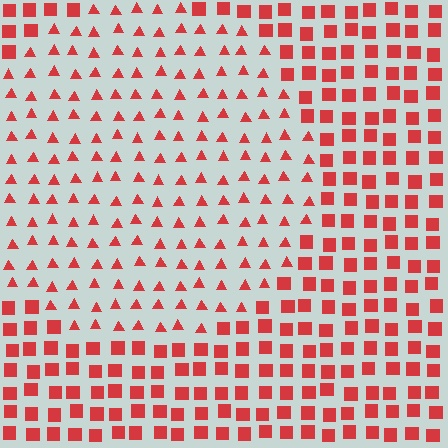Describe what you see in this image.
The image is filled with small red elements arranged in a uniform grid. A circle-shaped region contains triangles, while the surrounding area contains squares. The boundary is defined purely by the change in element shape.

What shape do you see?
I see a circle.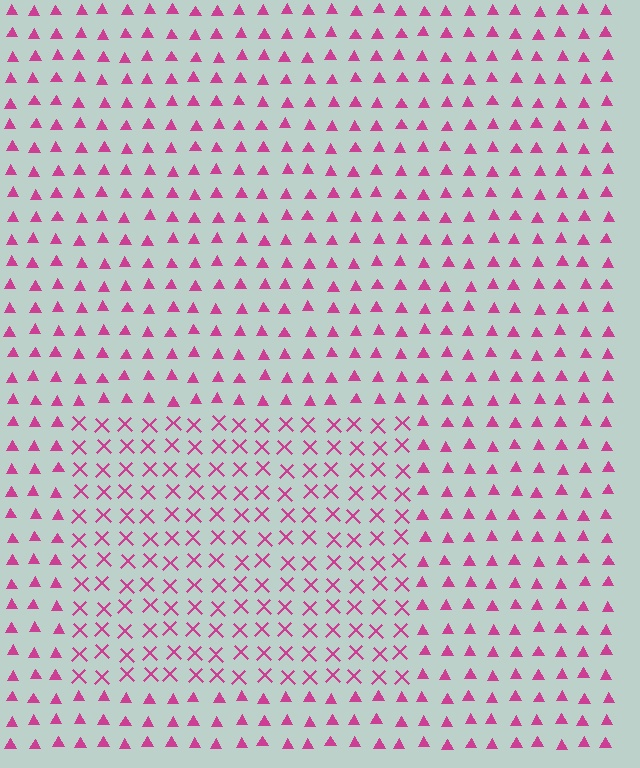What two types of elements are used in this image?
The image uses X marks inside the rectangle region and triangles outside it.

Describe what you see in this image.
The image is filled with small magenta elements arranged in a uniform grid. A rectangle-shaped region contains X marks, while the surrounding area contains triangles. The boundary is defined purely by the change in element shape.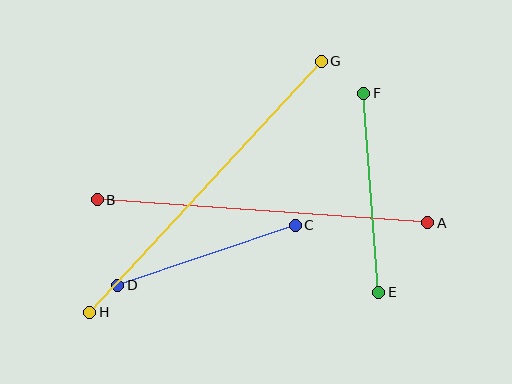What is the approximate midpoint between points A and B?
The midpoint is at approximately (263, 211) pixels.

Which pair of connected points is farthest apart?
Points G and H are farthest apart.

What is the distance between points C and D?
The distance is approximately 187 pixels.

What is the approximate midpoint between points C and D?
The midpoint is at approximately (206, 255) pixels.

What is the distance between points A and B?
The distance is approximately 331 pixels.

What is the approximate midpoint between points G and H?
The midpoint is at approximately (206, 187) pixels.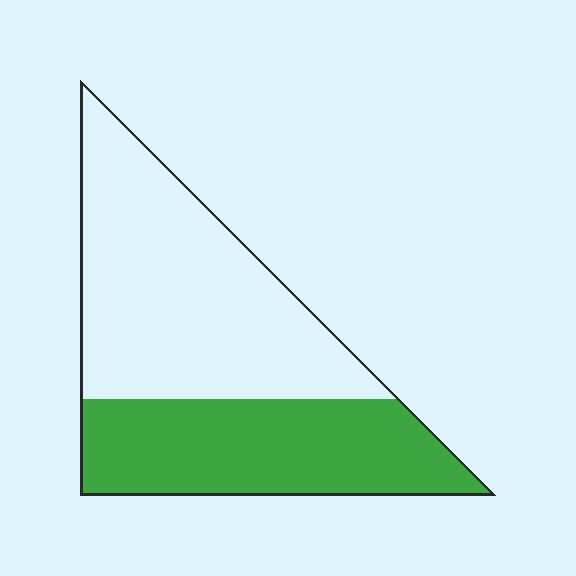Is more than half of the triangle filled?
No.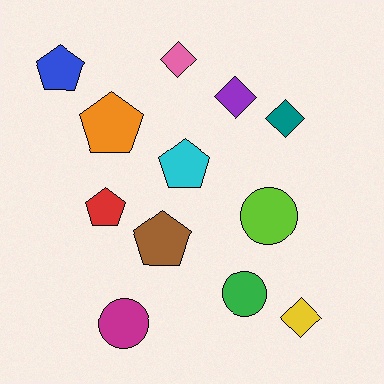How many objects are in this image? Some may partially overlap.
There are 12 objects.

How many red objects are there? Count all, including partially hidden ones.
There is 1 red object.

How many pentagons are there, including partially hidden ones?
There are 5 pentagons.